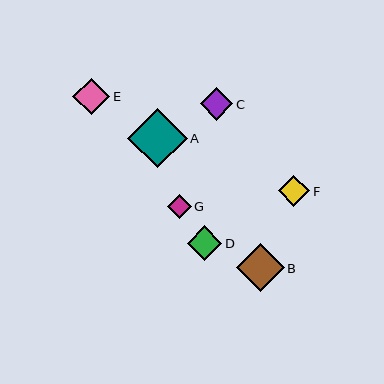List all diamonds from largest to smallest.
From largest to smallest: A, B, E, D, C, F, G.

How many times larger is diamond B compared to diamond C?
Diamond B is approximately 1.5 times the size of diamond C.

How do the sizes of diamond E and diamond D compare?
Diamond E and diamond D are approximately the same size.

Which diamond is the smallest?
Diamond G is the smallest with a size of approximately 24 pixels.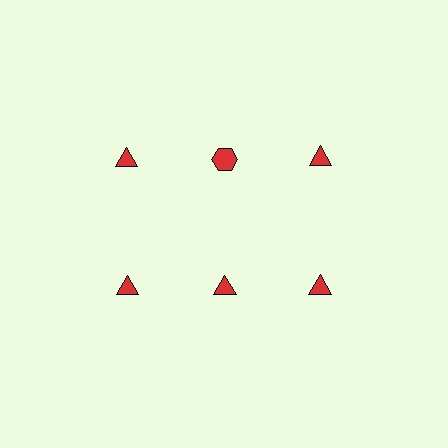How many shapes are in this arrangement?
There are 6 shapes arranged in a grid pattern.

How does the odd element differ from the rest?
It has a different shape: hexagon instead of triangle.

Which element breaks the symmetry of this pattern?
The red hexagon in the top row, second from left column breaks the symmetry. All other shapes are red triangles.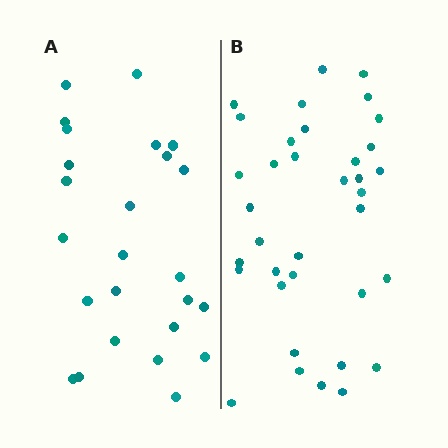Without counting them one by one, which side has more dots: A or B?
Region B (the right region) has more dots.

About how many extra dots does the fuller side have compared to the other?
Region B has roughly 12 or so more dots than region A.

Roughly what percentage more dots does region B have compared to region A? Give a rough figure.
About 45% more.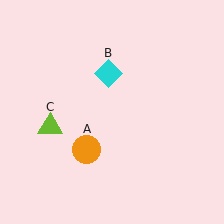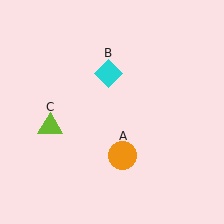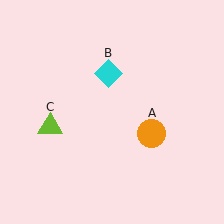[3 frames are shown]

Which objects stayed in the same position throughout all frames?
Cyan diamond (object B) and lime triangle (object C) remained stationary.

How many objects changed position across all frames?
1 object changed position: orange circle (object A).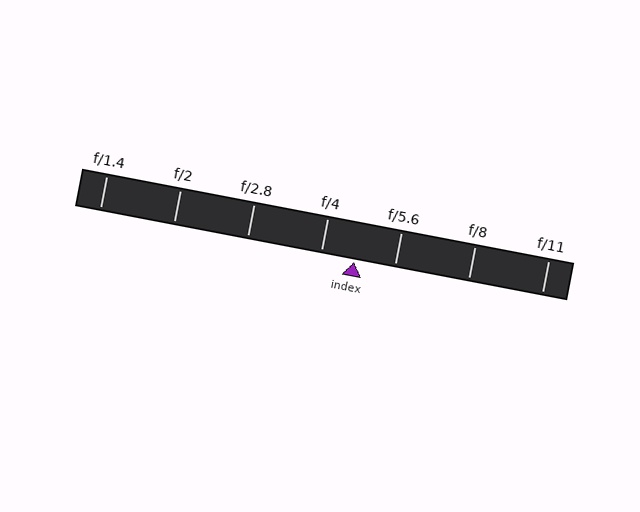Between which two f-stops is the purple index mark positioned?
The index mark is between f/4 and f/5.6.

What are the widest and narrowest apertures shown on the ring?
The widest aperture shown is f/1.4 and the narrowest is f/11.